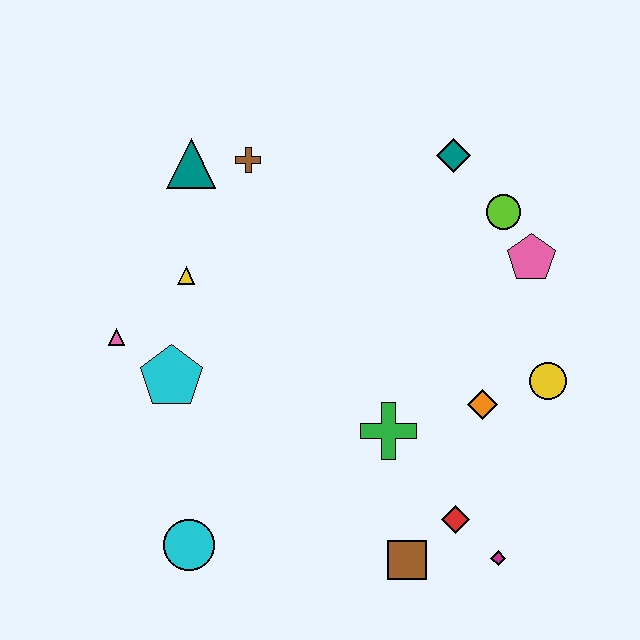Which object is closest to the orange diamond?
The yellow circle is closest to the orange diamond.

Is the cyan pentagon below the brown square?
No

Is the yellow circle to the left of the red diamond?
No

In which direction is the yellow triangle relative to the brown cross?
The yellow triangle is below the brown cross.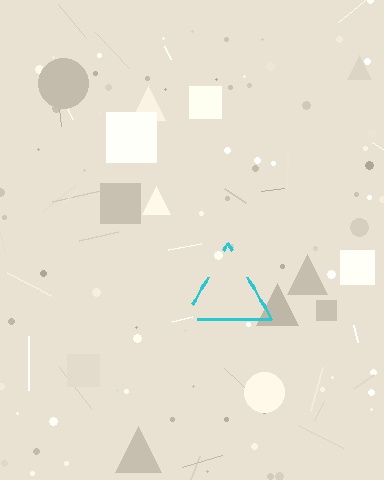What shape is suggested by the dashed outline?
The dashed outline suggests a triangle.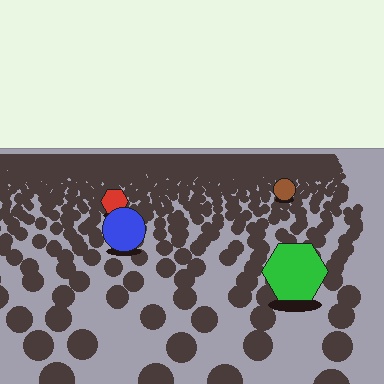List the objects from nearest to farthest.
From nearest to farthest: the green hexagon, the blue circle, the red hexagon, the brown circle.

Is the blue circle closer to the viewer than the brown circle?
Yes. The blue circle is closer — you can tell from the texture gradient: the ground texture is coarser near it.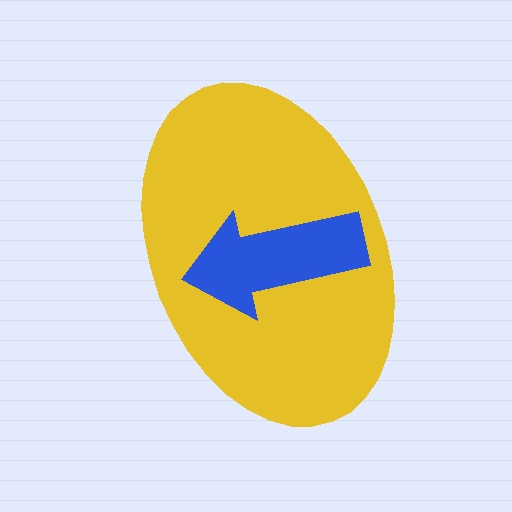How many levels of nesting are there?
2.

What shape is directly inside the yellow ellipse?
The blue arrow.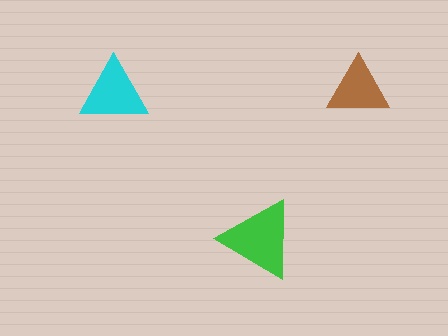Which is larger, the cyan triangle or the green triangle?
The green one.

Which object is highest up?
The brown triangle is topmost.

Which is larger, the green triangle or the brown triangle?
The green one.